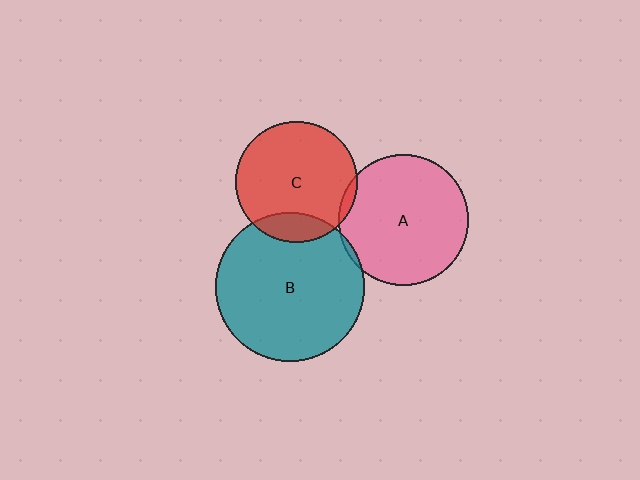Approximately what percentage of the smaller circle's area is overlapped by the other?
Approximately 15%.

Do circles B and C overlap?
Yes.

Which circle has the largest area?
Circle B (teal).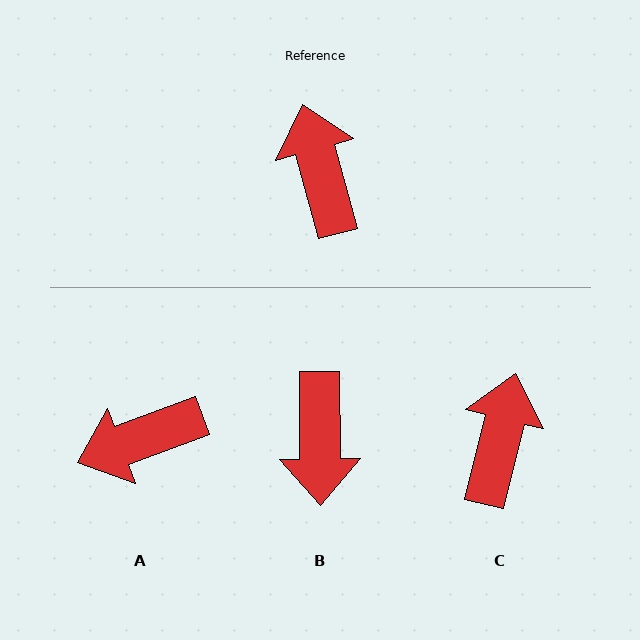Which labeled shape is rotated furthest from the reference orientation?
B, about 165 degrees away.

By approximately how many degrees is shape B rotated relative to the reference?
Approximately 165 degrees counter-clockwise.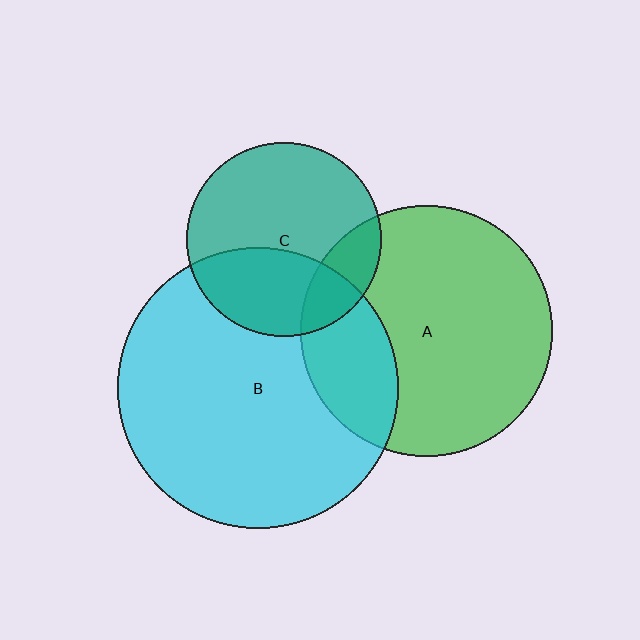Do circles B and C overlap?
Yes.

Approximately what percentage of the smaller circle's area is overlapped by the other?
Approximately 35%.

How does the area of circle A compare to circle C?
Approximately 1.7 times.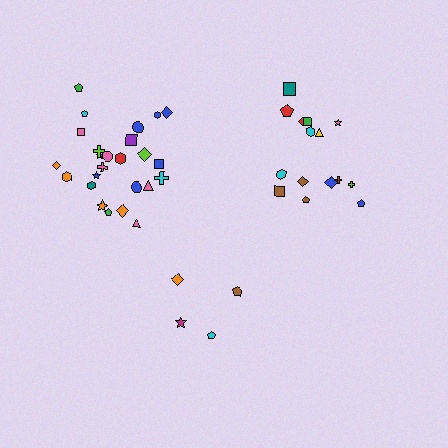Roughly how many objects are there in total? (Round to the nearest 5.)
Roughly 45 objects in total.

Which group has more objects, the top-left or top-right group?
The top-left group.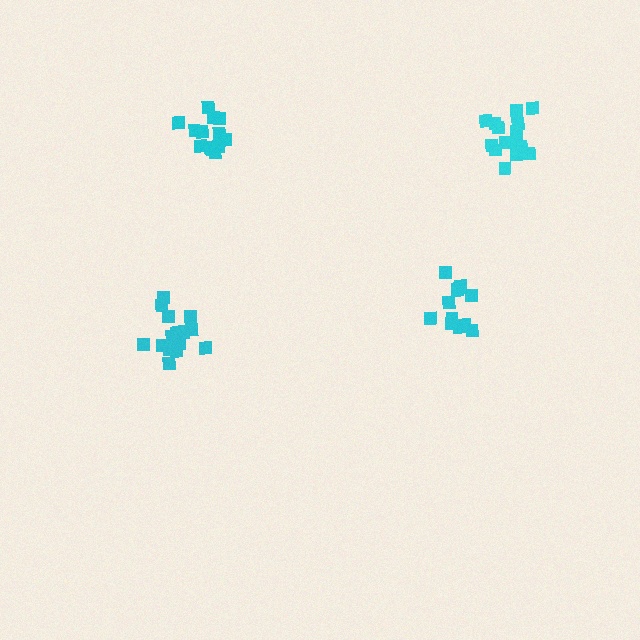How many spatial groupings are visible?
There are 4 spatial groupings.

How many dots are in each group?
Group 1: 17 dots, Group 2: 16 dots, Group 3: 13 dots, Group 4: 13 dots (59 total).